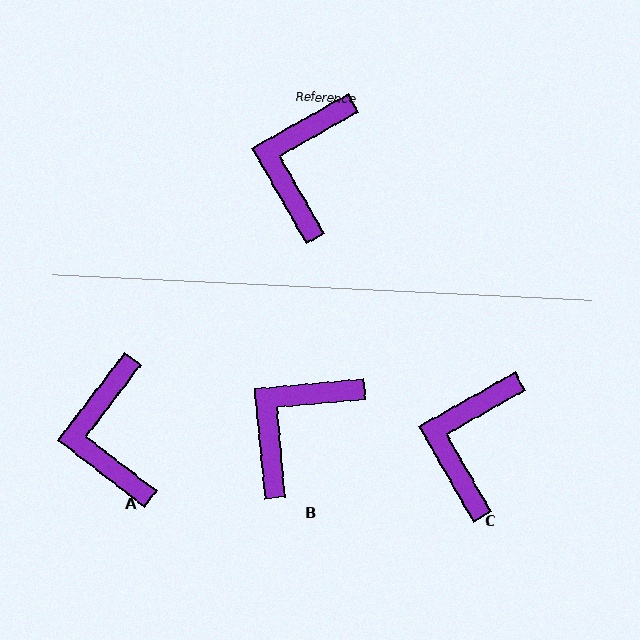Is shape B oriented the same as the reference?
No, it is off by about 24 degrees.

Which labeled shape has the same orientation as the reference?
C.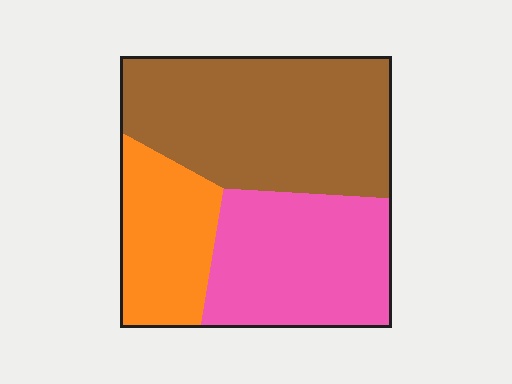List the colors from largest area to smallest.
From largest to smallest: brown, pink, orange.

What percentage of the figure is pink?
Pink takes up about one third (1/3) of the figure.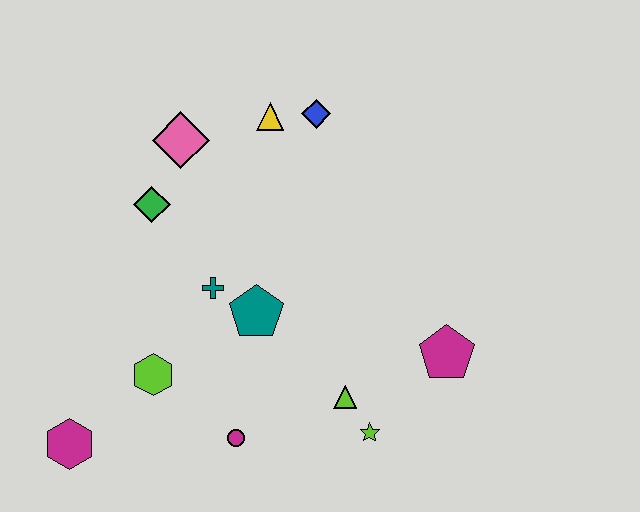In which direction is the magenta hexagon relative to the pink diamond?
The magenta hexagon is below the pink diamond.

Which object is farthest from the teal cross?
The magenta pentagon is farthest from the teal cross.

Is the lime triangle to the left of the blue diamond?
No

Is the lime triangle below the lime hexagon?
Yes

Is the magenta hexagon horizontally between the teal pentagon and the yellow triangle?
No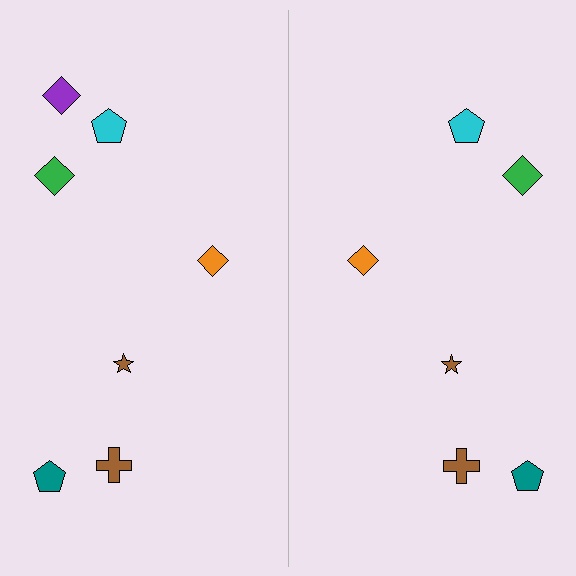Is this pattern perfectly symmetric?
No, the pattern is not perfectly symmetric. A purple diamond is missing from the right side.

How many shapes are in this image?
There are 13 shapes in this image.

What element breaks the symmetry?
A purple diamond is missing from the right side.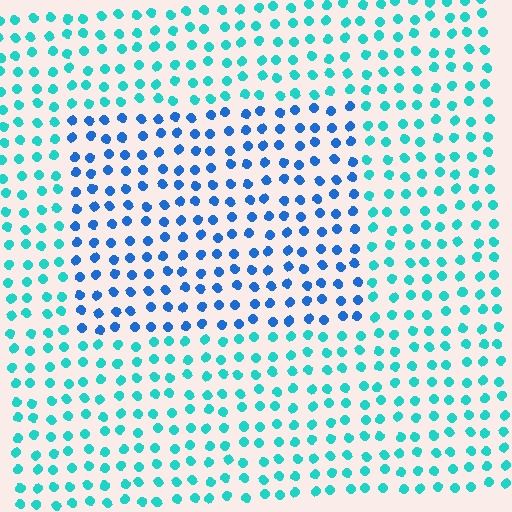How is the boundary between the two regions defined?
The boundary is defined purely by a slight shift in hue (about 39 degrees). Spacing, size, and orientation are identical on both sides.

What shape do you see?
I see a rectangle.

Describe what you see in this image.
The image is filled with small cyan elements in a uniform arrangement. A rectangle-shaped region is visible where the elements are tinted to a slightly different hue, forming a subtle color boundary.